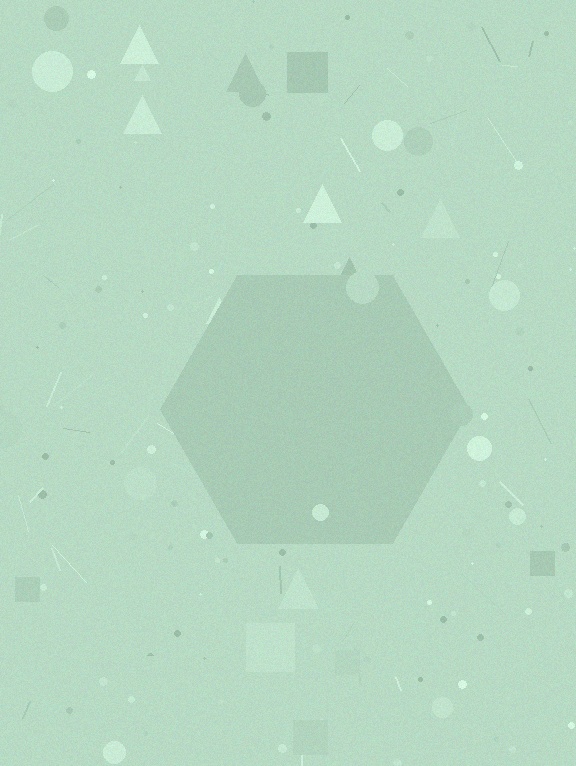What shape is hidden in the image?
A hexagon is hidden in the image.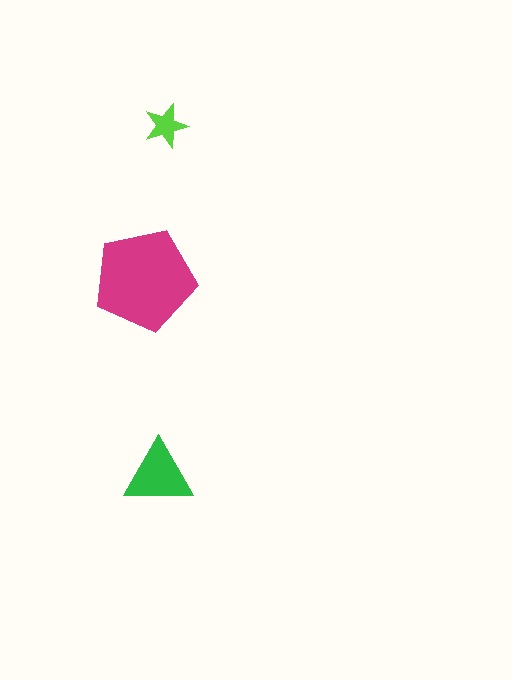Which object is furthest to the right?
The lime star is rightmost.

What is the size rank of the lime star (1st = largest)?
3rd.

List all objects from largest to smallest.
The magenta pentagon, the green triangle, the lime star.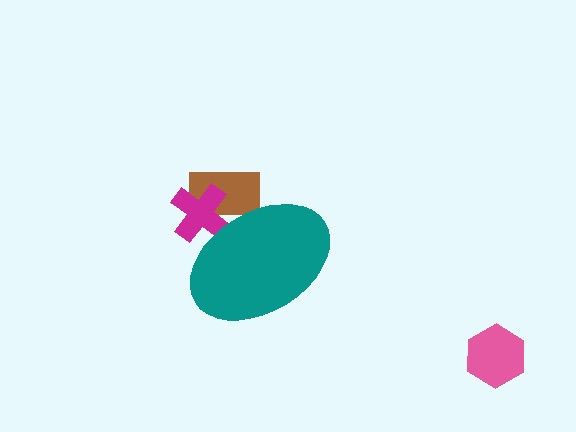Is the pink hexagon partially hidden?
No, the pink hexagon is fully visible.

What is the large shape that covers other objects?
A teal ellipse.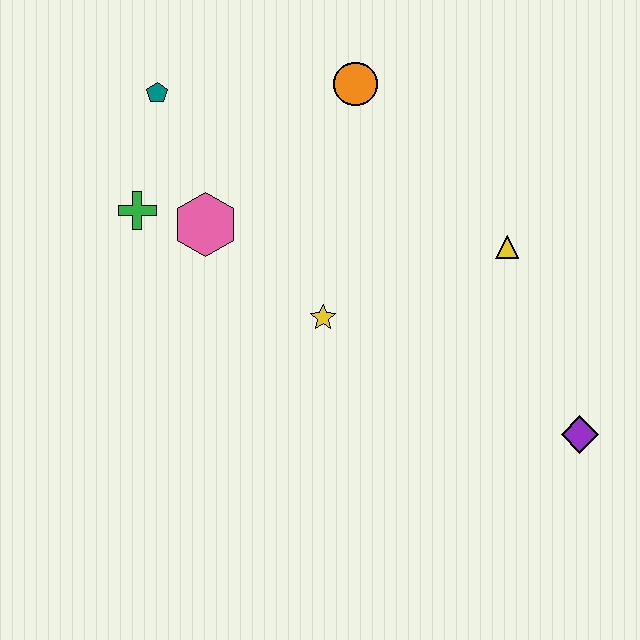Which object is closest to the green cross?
The pink hexagon is closest to the green cross.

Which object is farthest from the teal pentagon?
The purple diamond is farthest from the teal pentagon.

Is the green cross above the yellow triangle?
Yes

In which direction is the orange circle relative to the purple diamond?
The orange circle is above the purple diamond.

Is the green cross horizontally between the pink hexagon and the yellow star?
No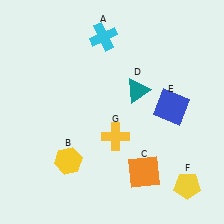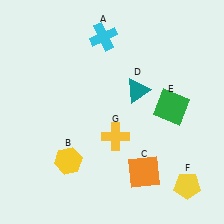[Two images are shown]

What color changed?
The square (E) changed from blue in Image 1 to green in Image 2.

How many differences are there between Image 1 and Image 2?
There is 1 difference between the two images.